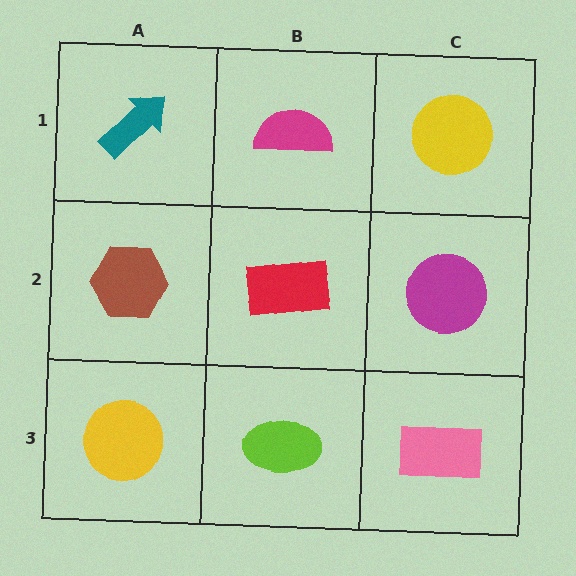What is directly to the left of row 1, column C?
A magenta semicircle.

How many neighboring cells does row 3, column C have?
2.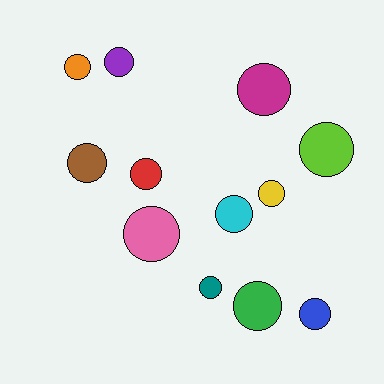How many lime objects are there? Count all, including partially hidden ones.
There is 1 lime object.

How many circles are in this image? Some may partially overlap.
There are 12 circles.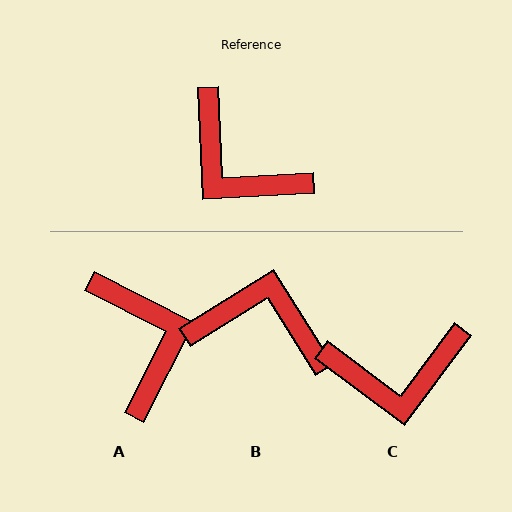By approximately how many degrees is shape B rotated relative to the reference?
Approximately 151 degrees clockwise.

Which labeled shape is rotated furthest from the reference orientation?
B, about 151 degrees away.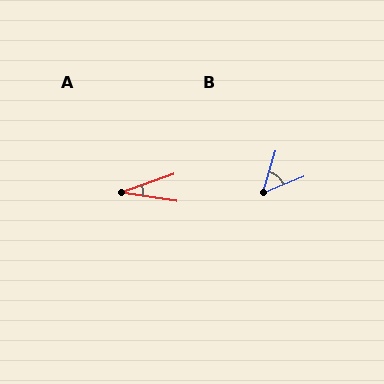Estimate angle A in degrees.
Approximately 29 degrees.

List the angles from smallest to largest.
A (29°), B (52°).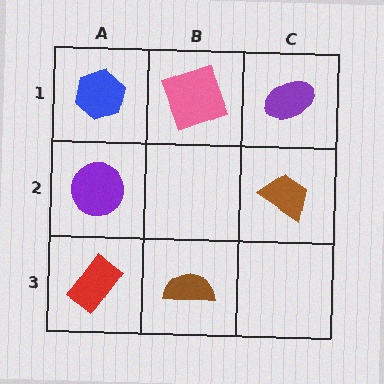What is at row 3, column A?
A red rectangle.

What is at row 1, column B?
A pink square.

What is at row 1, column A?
A blue hexagon.